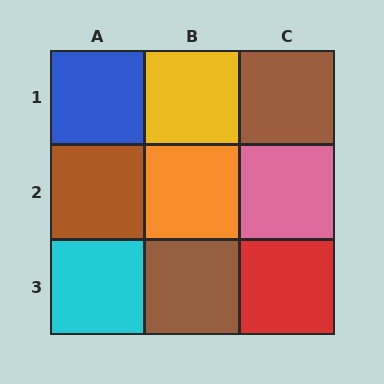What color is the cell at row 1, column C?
Brown.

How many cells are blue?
1 cell is blue.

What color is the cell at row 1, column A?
Blue.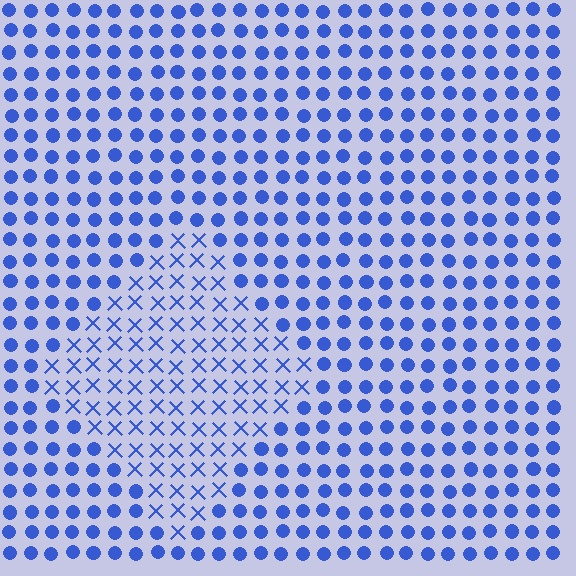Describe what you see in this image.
The image is filled with small blue elements arranged in a uniform grid. A diamond-shaped region contains X marks, while the surrounding area contains circles. The boundary is defined purely by the change in element shape.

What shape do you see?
I see a diamond.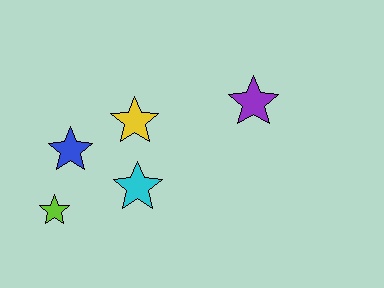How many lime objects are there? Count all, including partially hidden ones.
There is 1 lime object.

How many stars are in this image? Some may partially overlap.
There are 5 stars.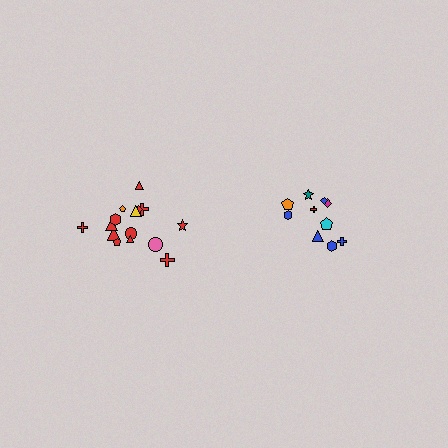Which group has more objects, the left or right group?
The left group.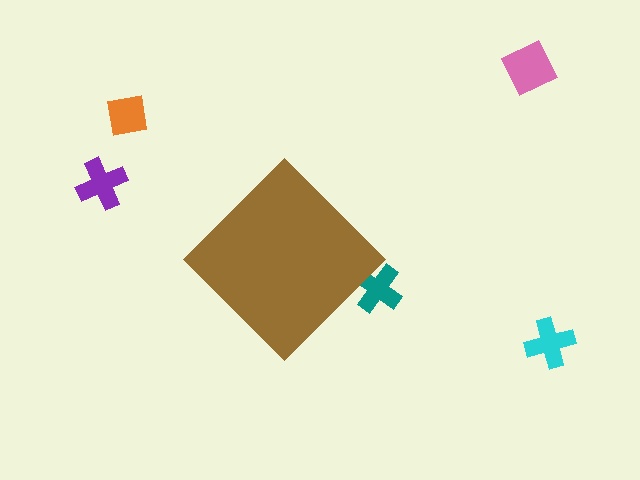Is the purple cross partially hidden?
No, the purple cross is fully visible.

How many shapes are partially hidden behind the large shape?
1 shape is partially hidden.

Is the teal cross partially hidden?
Yes, the teal cross is partially hidden behind the brown diamond.